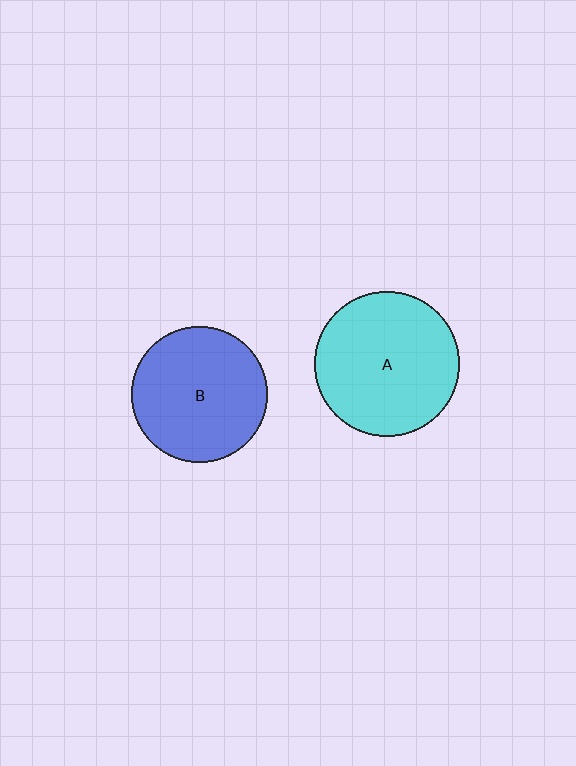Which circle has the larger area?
Circle A (cyan).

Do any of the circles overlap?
No, none of the circles overlap.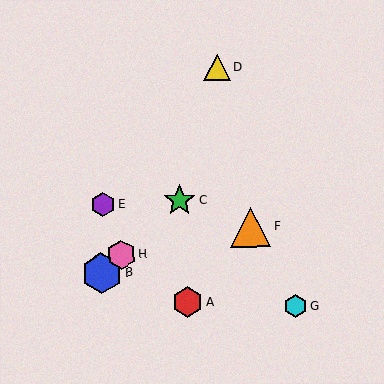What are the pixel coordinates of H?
Object H is at (121, 255).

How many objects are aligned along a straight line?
3 objects (B, C, H) are aligned along a straight line.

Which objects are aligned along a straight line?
Objects B, C, H are aligned along a straight line.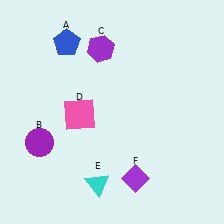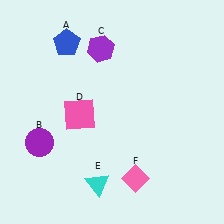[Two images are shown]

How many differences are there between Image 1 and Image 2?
There is 1 difference between the two images.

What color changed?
The diamond (F) changed from purple in Image 1 to pink in Image 2.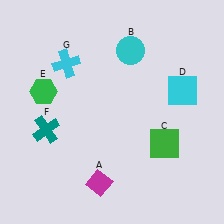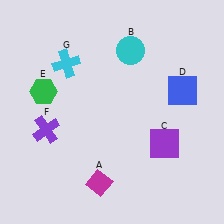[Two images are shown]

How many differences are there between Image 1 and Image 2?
There are 3 differences between the two images.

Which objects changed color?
C changed from green to purple. D changed from cyan to blue. F changed from teal to purple.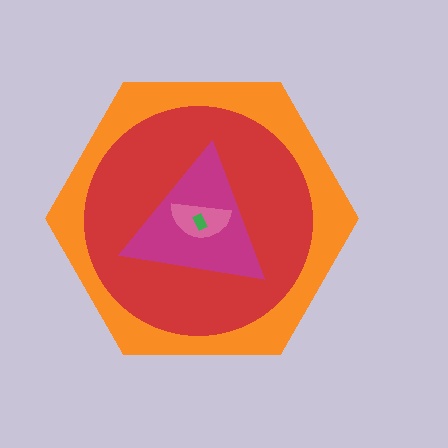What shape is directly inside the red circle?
The magenta triangle.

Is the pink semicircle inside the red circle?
Yes.